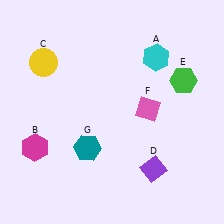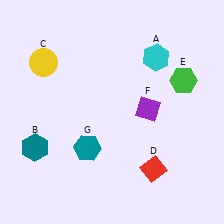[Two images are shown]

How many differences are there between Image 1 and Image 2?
There are 3 differences between the two images.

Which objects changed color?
B changed from magenta to teal. D changed from purple to red. F changed from pink to purple.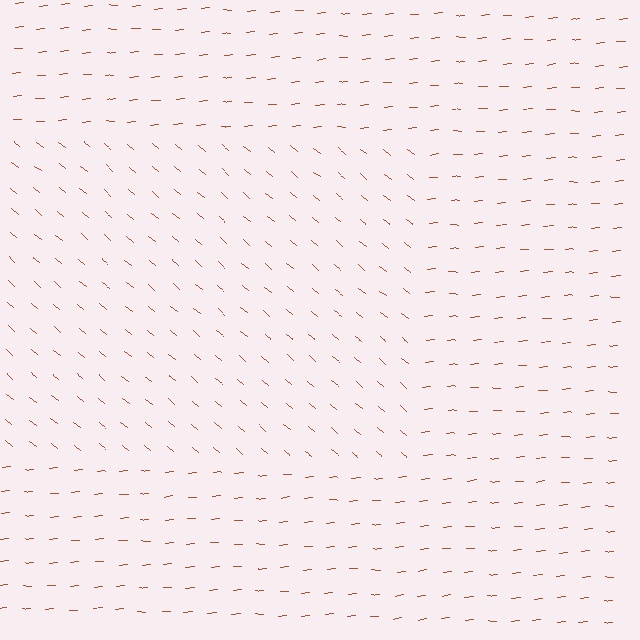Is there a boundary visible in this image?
Yes, there is a texture boundary formed by a change in line orientation.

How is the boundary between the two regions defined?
The boundary is defined purely by a change in line orientation (approximately 45 degrees difference). All lines are the same color and thickness.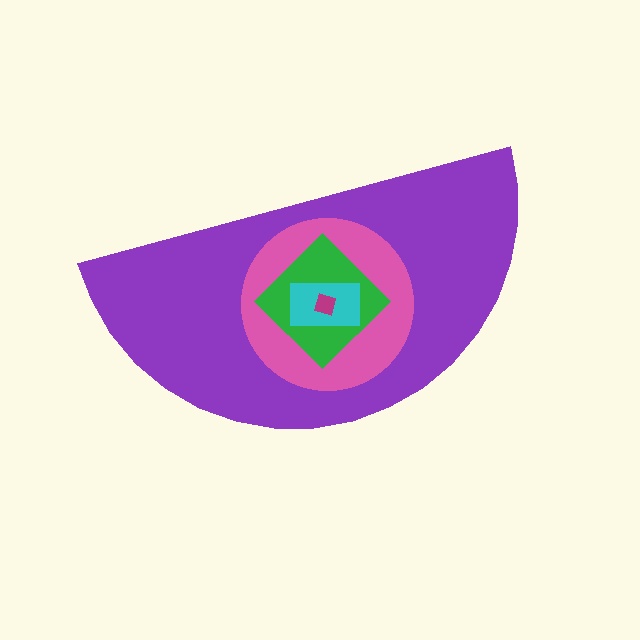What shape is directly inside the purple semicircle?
The pink circle.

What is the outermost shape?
The purple semicircle.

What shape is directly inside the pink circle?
The green diamond.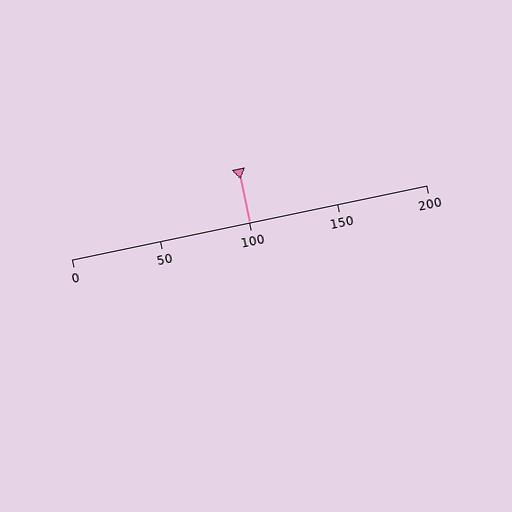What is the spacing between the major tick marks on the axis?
The major ticks are spaced 50 apart.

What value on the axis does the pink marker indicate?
The marker indicates approximately 100.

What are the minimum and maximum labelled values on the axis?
The axis runs from 0 to 200.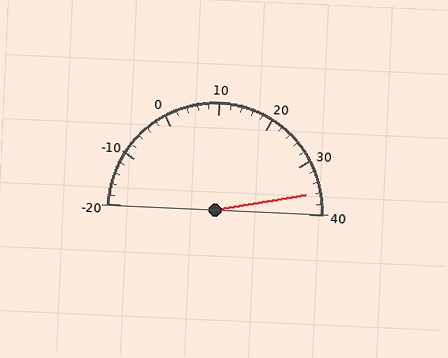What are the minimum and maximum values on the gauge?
The gauge ranges from -20 to 40.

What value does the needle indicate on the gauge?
The needle indicates approximately 36.